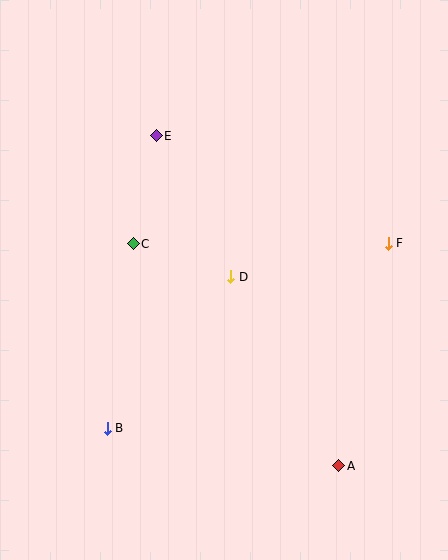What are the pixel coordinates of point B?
Point B is at (107, 428).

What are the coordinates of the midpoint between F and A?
The midpoint between F and A is at (364, 354).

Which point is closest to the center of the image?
Point D at (231, 277) is closest to the center.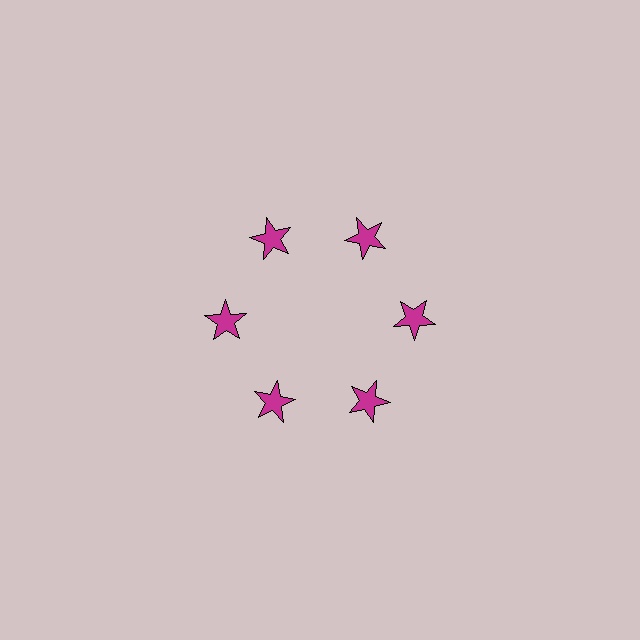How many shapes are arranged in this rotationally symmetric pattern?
There are 6 shapes, arranged in 6 groups of 1.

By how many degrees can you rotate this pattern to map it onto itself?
The pattern maps onto itself every 60 degrees of rotation.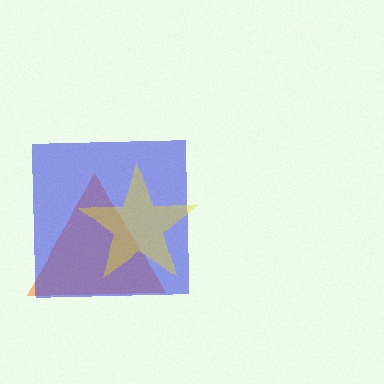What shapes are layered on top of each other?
The layered shapes are: an orange triangle, a blue square, a yellow star.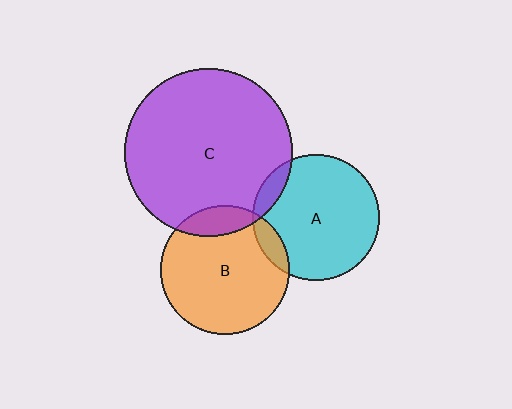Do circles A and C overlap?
Yes.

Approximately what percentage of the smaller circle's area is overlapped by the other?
Approximately 10%.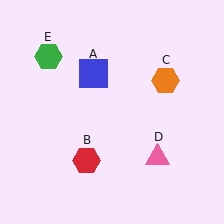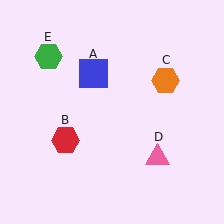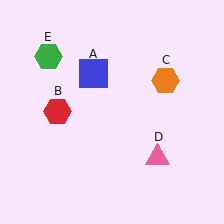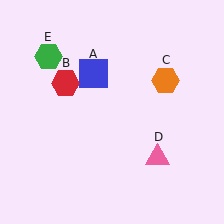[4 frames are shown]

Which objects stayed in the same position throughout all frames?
Blue square (object A) and orange hexagon (object C) and pink triangle (object D) and green hexagon (object E) remained stationary.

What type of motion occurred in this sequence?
The red hexagon (object B) rotated clockwise around the center of the scene.